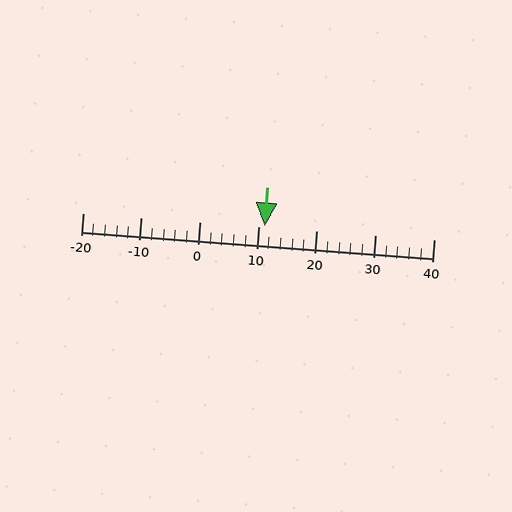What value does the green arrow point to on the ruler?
The green arrow points to approximately 11.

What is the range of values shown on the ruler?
The ruler shows values from -20 to 40.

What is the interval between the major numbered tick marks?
The major tick marks are spaced 10 units apart.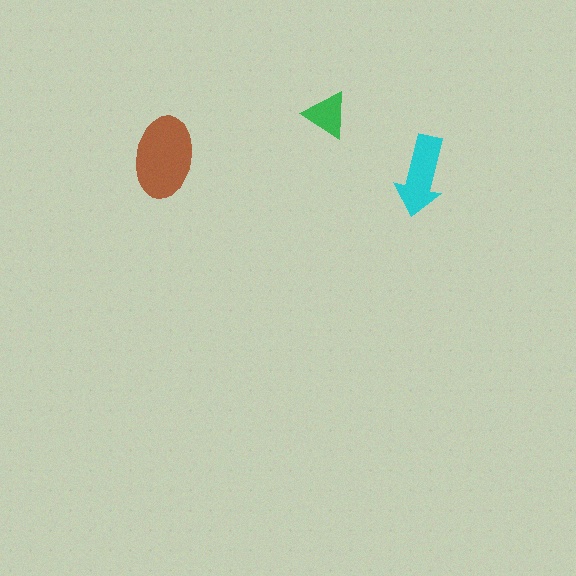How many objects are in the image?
There are 3 objects in the image.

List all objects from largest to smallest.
The brown ellipse, the cyan arrow, the green triangle.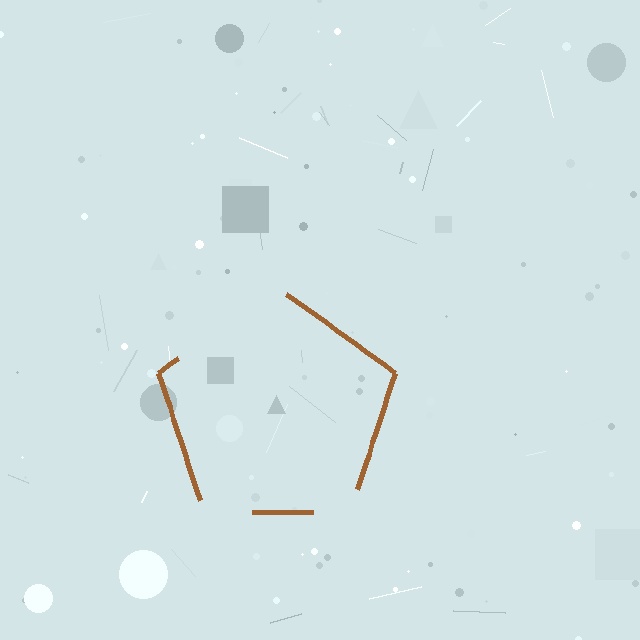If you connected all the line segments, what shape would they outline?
They would outline a pentagon.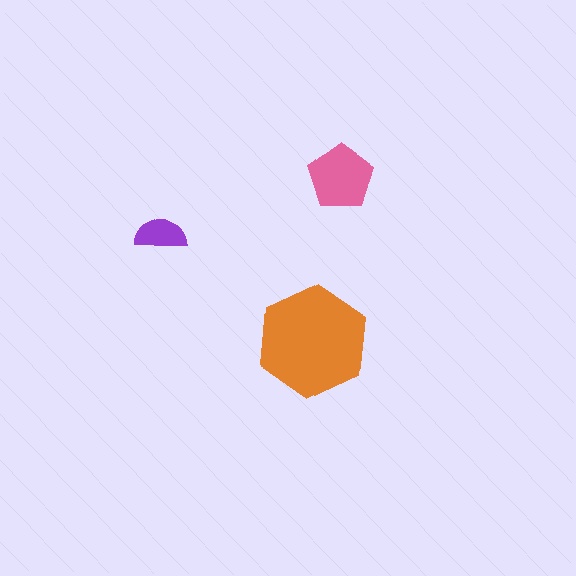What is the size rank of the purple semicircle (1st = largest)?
3rd.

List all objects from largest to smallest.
The orange hexagon, the pink pentagon, the purple semicircle.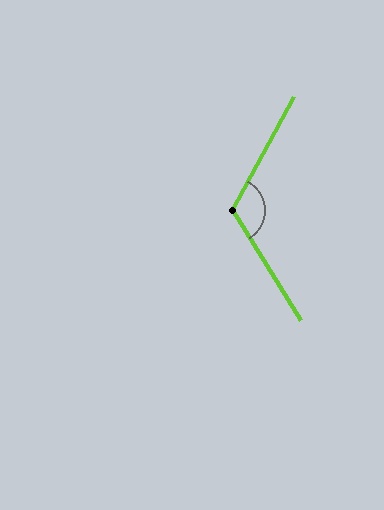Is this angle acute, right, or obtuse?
It is obtuse.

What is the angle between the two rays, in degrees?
Approximately 120 degrees.